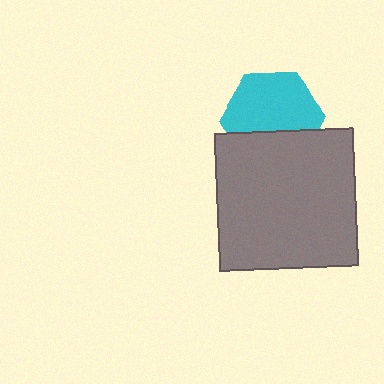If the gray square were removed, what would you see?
You would see the complete cyan hexagon.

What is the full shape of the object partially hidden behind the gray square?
The partially hidden object is a cyan hexagon.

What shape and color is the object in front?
The object in front is a gray square.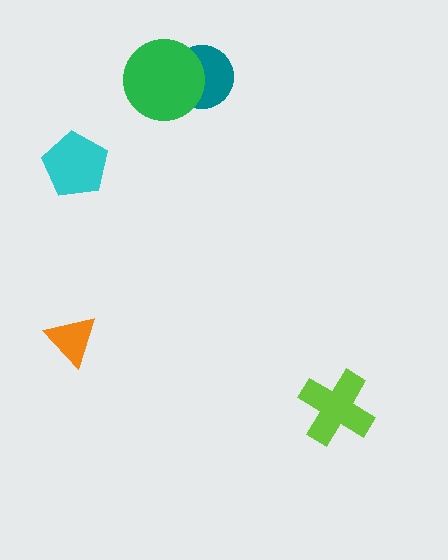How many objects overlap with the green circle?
1 object overlaps with the green circle.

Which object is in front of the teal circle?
The green circle is in front of the teal circle.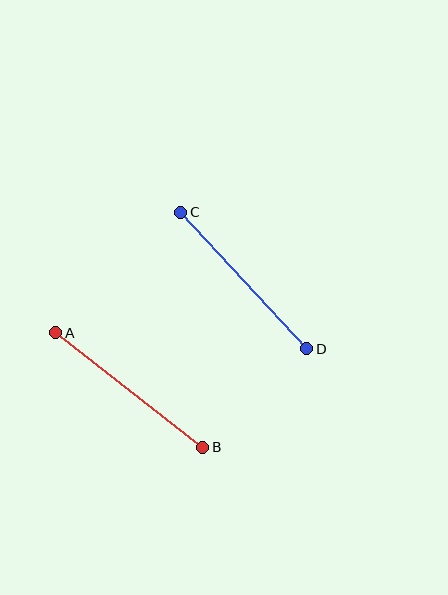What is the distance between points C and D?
The distance is approximately 186 pixels.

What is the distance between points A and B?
The distance is approximately 186 pixels.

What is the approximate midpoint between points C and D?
The midpoint is at approximately (244, 280) pixels.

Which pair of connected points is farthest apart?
Points A and B are farthest apart.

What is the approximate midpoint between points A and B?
The midpoint is at approximately (129, 390) pixels.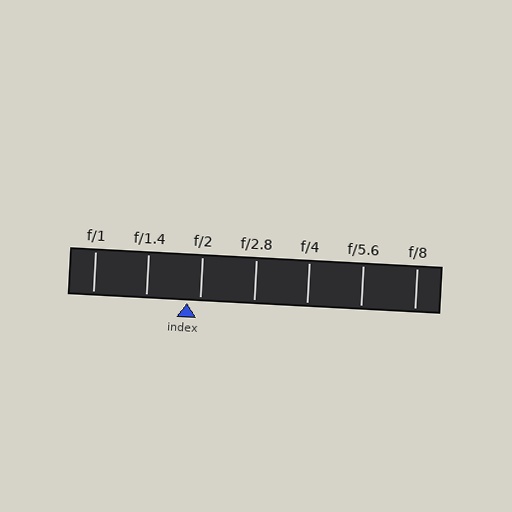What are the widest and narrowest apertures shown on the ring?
The widest aperture shown is f/1 and the narrowest is f/8.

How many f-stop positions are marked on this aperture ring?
There are 7 f-stop positions marked.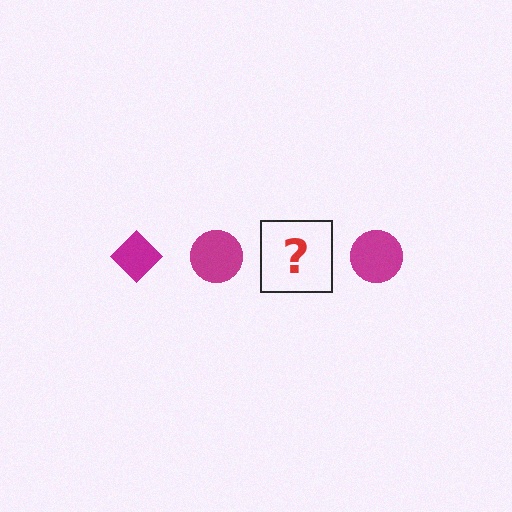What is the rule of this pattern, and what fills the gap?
The rule is that the pattern cycles through diamond, circle shapes in magenta. The gap should be filled with a magenta diamond.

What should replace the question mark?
The question mark should be replaced with a magenta diamond.